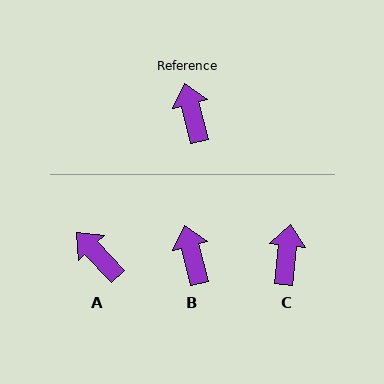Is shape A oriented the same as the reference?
No, it is off by about 29 degrees.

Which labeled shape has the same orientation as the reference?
B.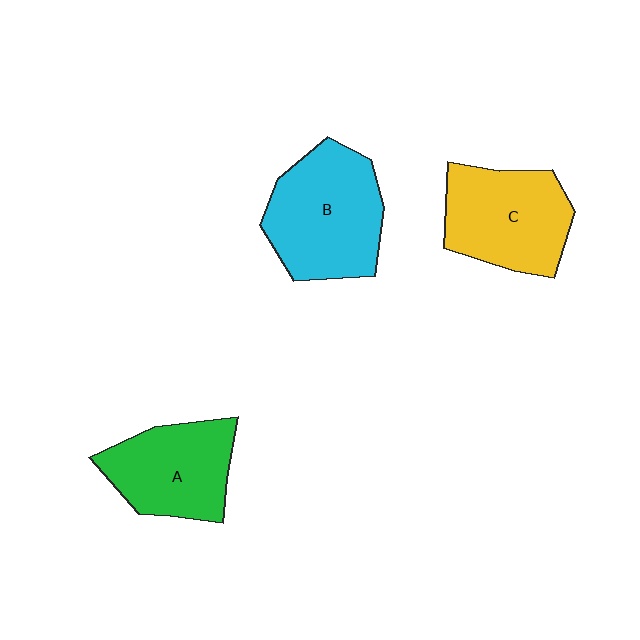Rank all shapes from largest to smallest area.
From largest to smallest: B (cyan), C (yellow), A (green).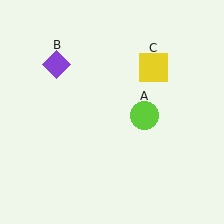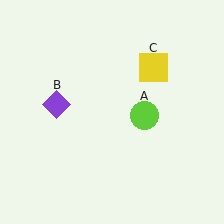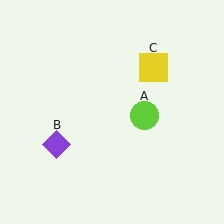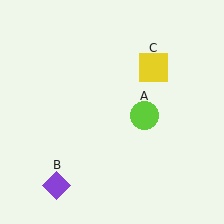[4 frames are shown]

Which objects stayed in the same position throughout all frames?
Lime circle (object A) and yellow square (object C) remained stationary.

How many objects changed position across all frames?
1 object changed position: purple diamond (object B).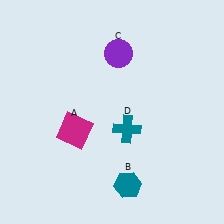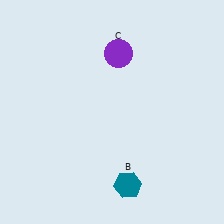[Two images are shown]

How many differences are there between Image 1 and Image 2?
There are 2 differences between the two images.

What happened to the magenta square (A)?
The magenta square (A) was removed in Image 2. It was in the bottom-left area of Image 1.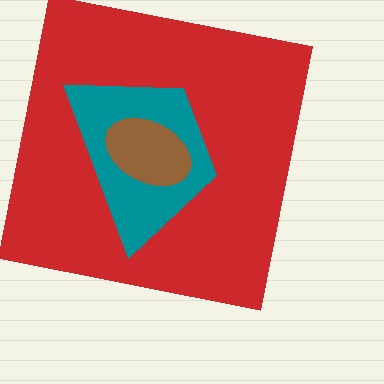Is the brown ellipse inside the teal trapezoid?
Yes.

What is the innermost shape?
The brown ellipse.